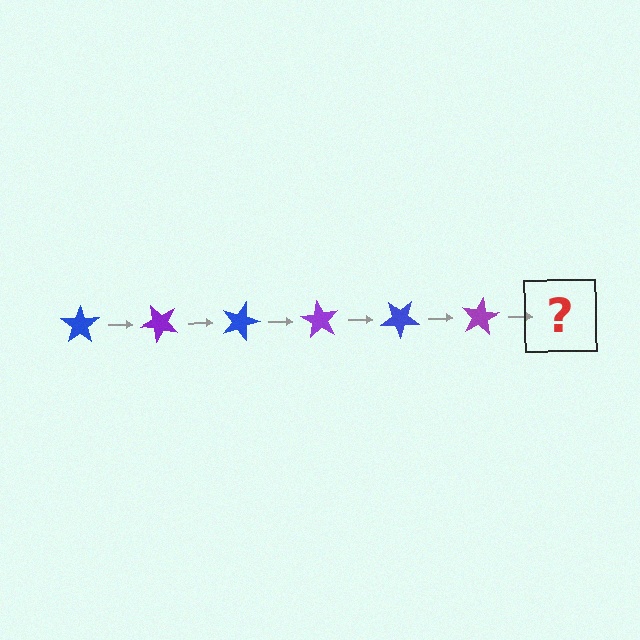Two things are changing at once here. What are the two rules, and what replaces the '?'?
The two rules are that it rotates 45 degrees each step and the color cycles through blue and purple. The '?' should be a blue star, rotated 270 degrees from the start.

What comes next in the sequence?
The next element should be a blue star, rotated 270 degrees from the start.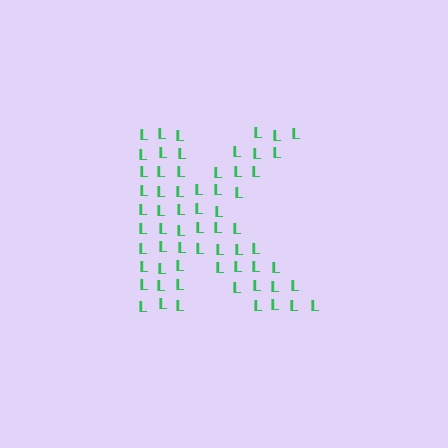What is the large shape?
The large shape is the letter K.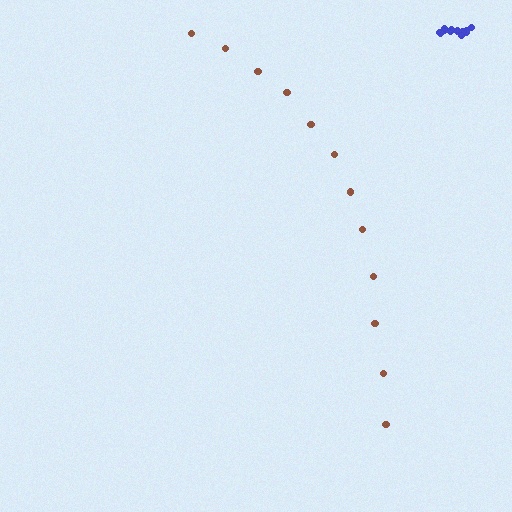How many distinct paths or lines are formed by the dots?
There are 2 distinct paths.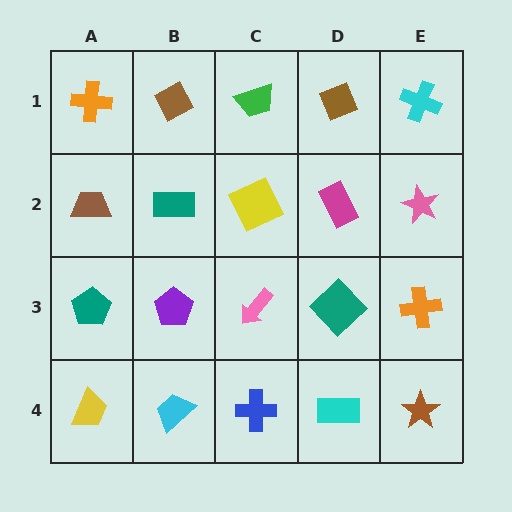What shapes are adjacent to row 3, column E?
A pink star (row 2, column E), a brown star (row 4, column E), a teal diamond (row 3, column D).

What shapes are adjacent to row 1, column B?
A teal rectangle (row 2, column B), an orange cross (row 1, column A), a green trapezoid (row 1, column C).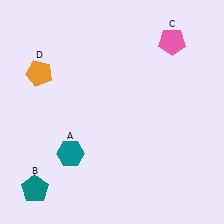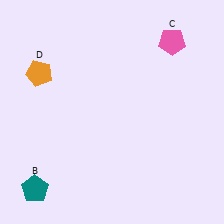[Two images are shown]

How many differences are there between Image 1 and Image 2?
There is 1 difference between the two images.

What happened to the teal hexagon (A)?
The teal hexagon (A) was removed in Image 2. It was in the bottom-left area of Image 1.